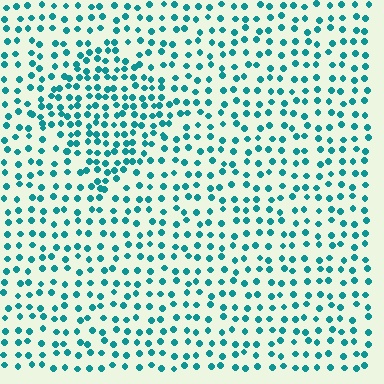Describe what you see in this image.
The image contains small teal elements arranged at two different densities. A diamond-shaped region is visible where the elements are more densely packed than the surrounding area.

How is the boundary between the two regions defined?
The boundary is defined by a change in element density (approximately 1.7x ratio). All elements are the same color, size, and shape.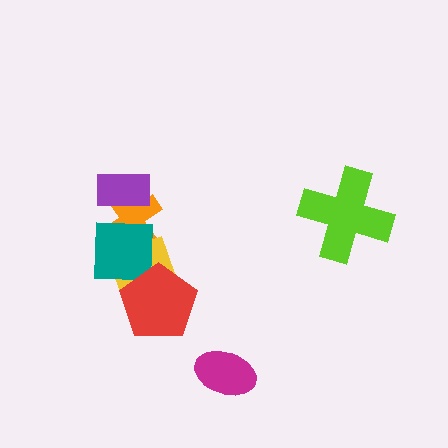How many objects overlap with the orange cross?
2 objects overlap with the orange cross.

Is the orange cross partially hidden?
Yes, it is partially covered by another shape.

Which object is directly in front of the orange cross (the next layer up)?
The teal square is directly in front of the orange cross.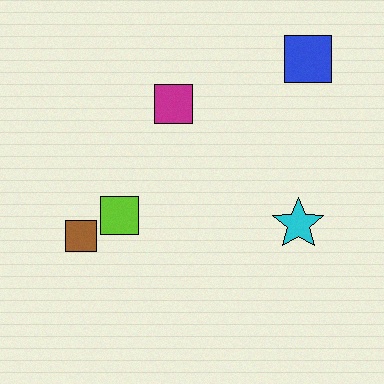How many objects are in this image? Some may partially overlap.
There are 5 objects.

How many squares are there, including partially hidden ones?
There are 4 squares.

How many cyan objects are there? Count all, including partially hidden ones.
There is 1 cyan object.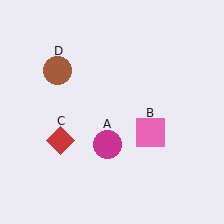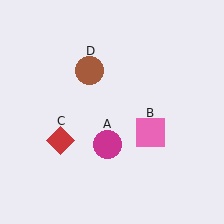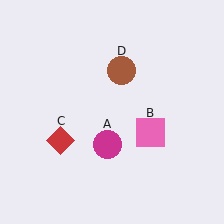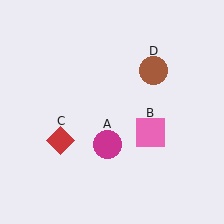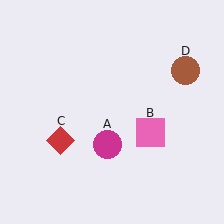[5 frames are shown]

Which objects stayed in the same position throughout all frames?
Magenta circle (object A) and pink square (object B) and red diamond (object C) remained stationary.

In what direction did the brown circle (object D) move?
The brown circle (object D) moved right.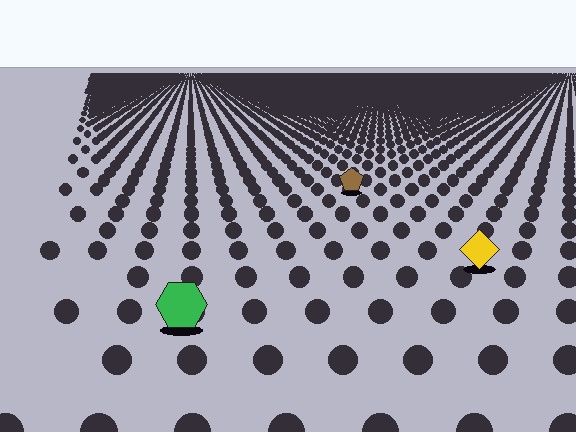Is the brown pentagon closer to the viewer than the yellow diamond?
No. The yellow diamond is closer — you can tell from the texture gradient: the ground texture is coarser near it.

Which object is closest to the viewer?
The green hexagon is closest. The texture marks near it are larger and more spread out.